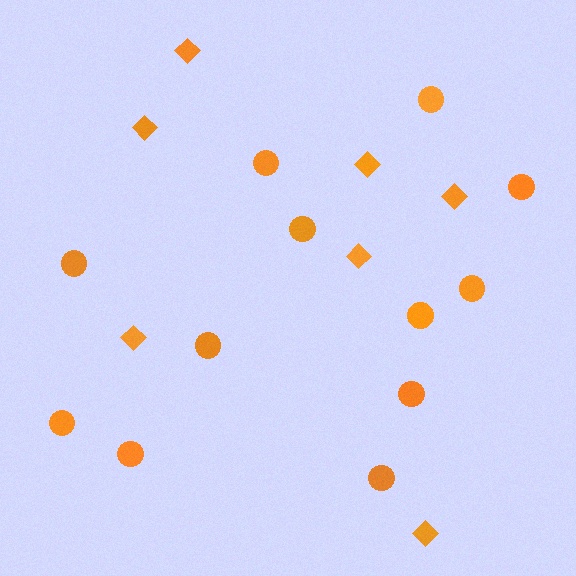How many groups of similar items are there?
There are 2 groups: one group of diamonds (7) and one group of circles (12).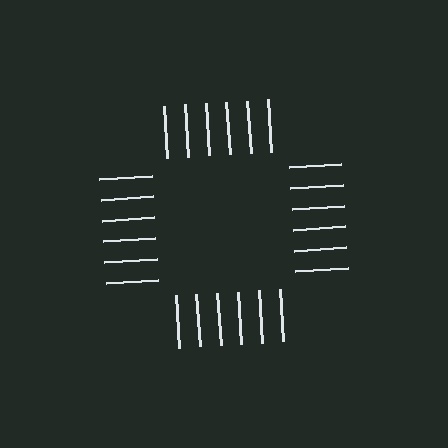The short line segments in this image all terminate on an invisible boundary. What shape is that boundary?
An illusory square — the line segments terminate on its edges but no continuous stroke is drawn.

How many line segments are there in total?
24 — 6 along each of the 4 edges.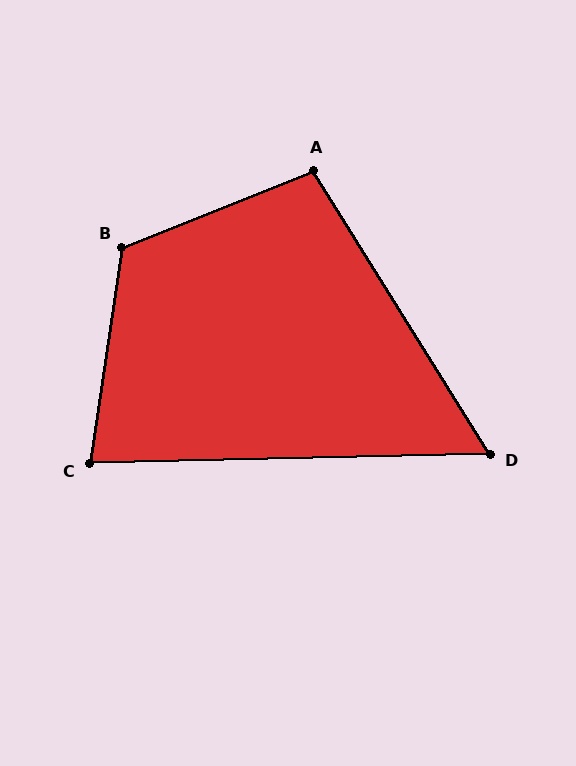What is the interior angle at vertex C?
Approximately 80 degrees (acute).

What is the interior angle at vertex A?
Approximately 100 degrees (obtuse).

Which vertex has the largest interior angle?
B, at approximately 121 degrees.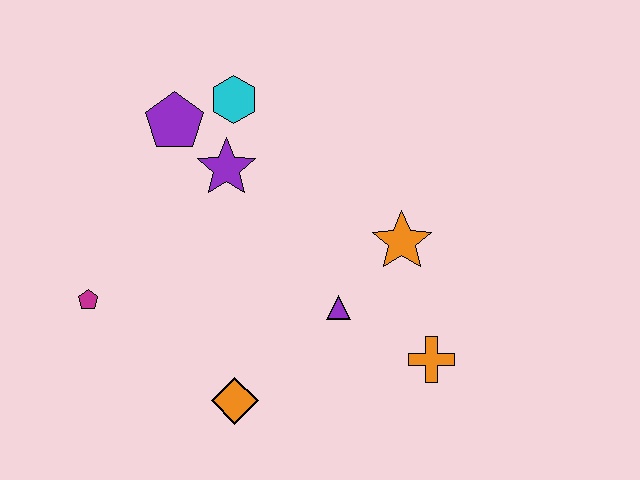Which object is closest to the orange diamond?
The purple triangle is closest to the orange diamond.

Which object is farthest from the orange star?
The magenta pentagon is farthest from the orange star.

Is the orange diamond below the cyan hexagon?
Yes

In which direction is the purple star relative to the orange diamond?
The purple star is above the orange diamond.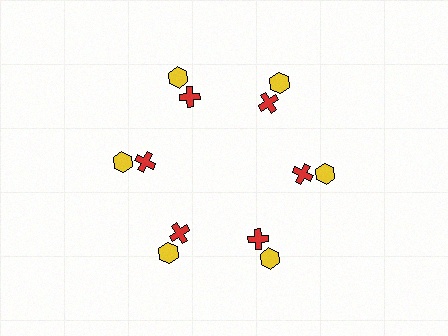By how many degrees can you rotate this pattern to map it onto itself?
The pattern maps onto itself every 60 degrees of rotation.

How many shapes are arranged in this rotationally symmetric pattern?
There are 12 shapes, arranged in 6 groups of 2.